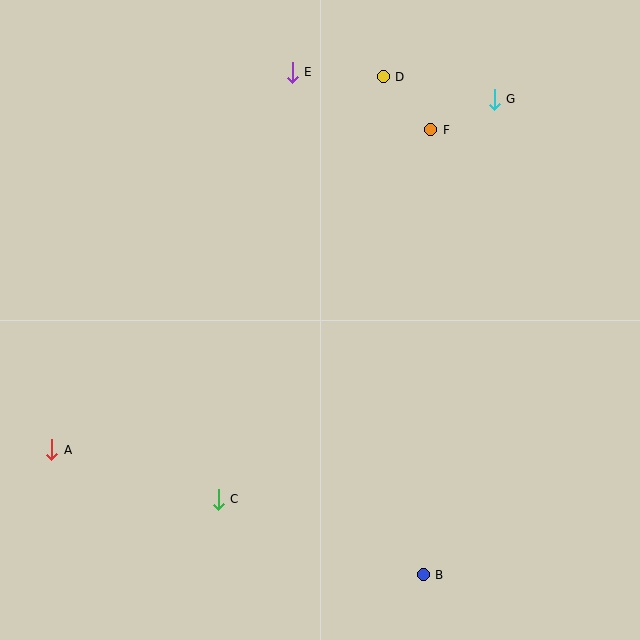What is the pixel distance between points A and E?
The distance between A and E is 448 pixels.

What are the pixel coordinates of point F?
Point F is at (431, 130).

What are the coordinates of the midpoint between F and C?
The midpoint between F and C is at (325, 314).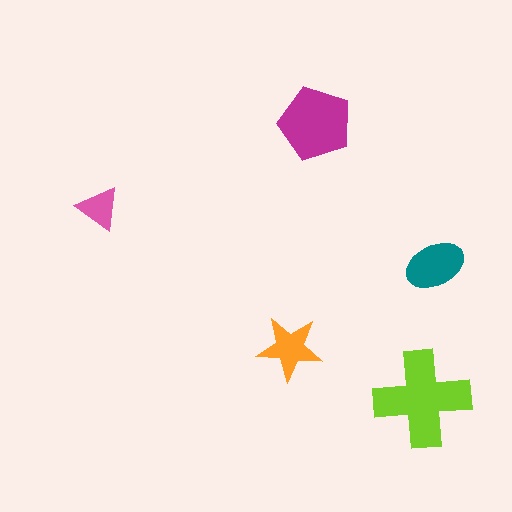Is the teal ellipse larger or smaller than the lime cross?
Smaller.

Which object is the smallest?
The pink triangle.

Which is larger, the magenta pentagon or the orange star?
The magenta pentagon.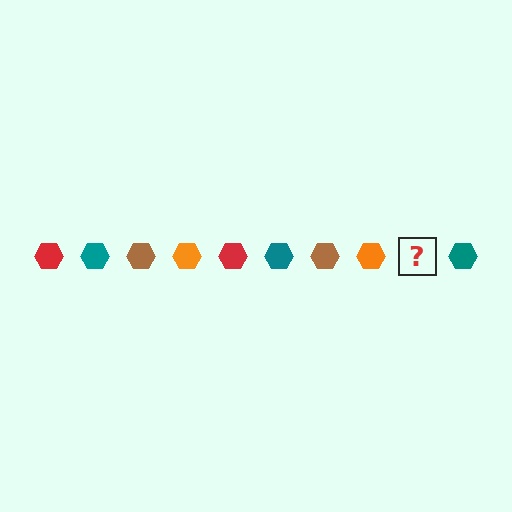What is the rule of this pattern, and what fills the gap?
The rule is that the pattern cycles through red, teal, brown, orange hexagons. The gap should be filled with a red hexagon.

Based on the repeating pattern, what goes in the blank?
The blank should be a red hexagon.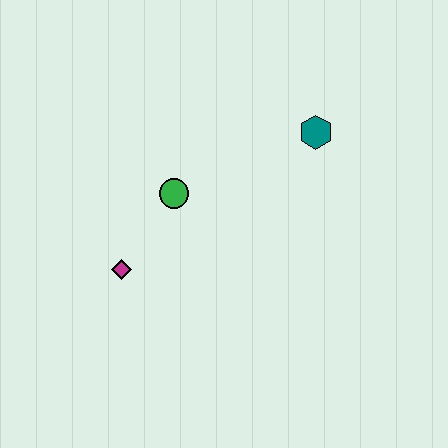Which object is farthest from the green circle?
The teal hexagon is farthest from the green circle.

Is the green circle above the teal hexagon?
No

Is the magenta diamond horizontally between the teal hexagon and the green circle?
No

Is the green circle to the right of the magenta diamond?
Yes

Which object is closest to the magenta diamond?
The green circle is closest to the magenta diamond.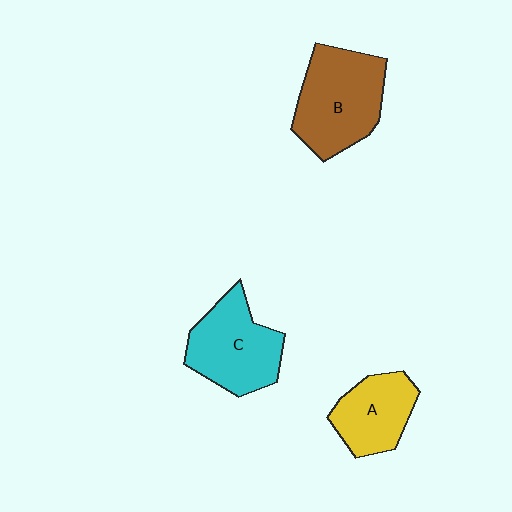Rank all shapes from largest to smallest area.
From largest to smallest: B (brown), C (cyan), A (yellow).